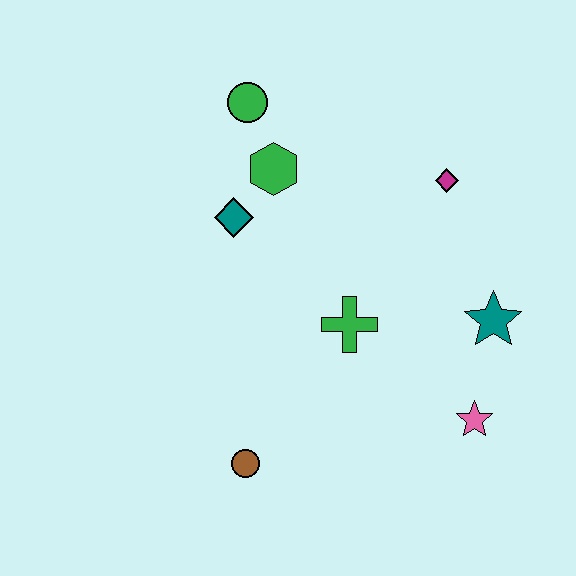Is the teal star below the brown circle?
No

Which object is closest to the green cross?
The teal star is closest to the green cross.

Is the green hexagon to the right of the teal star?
No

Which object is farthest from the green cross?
The green circle is farthest from the green cross.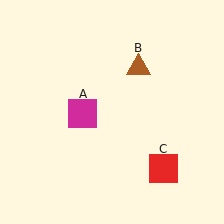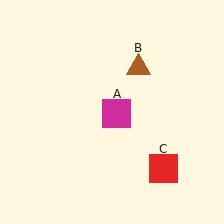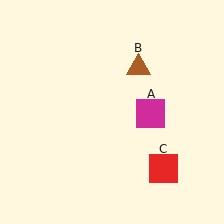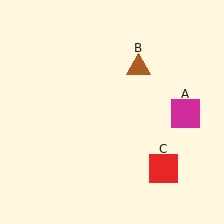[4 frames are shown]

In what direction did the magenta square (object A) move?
The magenta square (object A) moved right.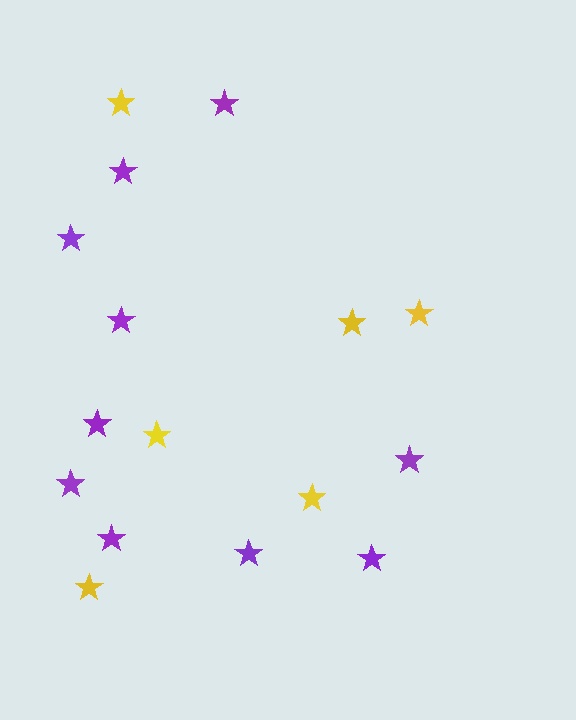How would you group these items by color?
There are 2 groups: one group of yellow stars (6) and one group of purple stars (10).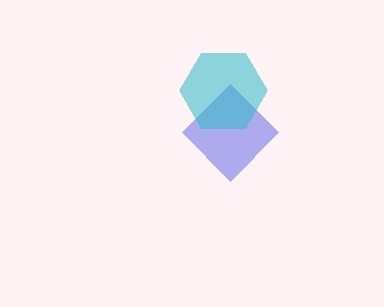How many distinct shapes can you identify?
There are 2 distinct shapes: a blue diamond, a cyan hexagon.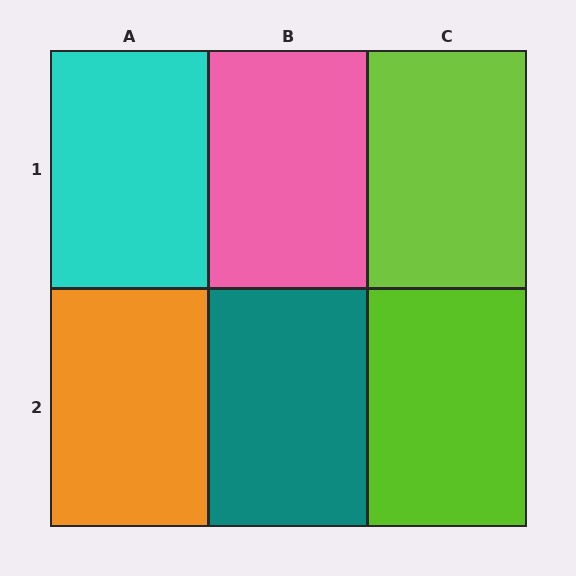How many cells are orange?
1 cell is orange.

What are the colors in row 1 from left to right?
Cyan, pink, lime.